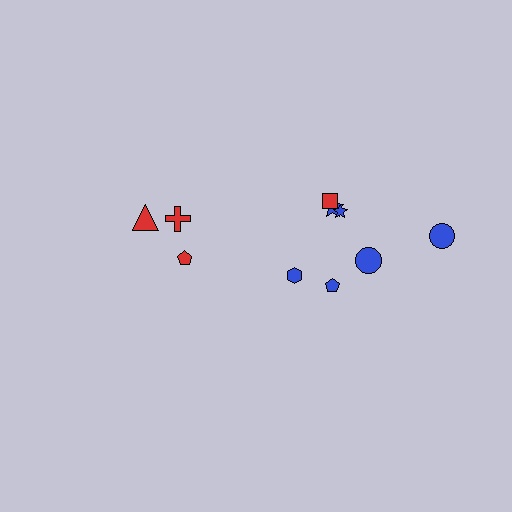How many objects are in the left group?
There are 3 objects.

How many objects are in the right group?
There are 7 objects.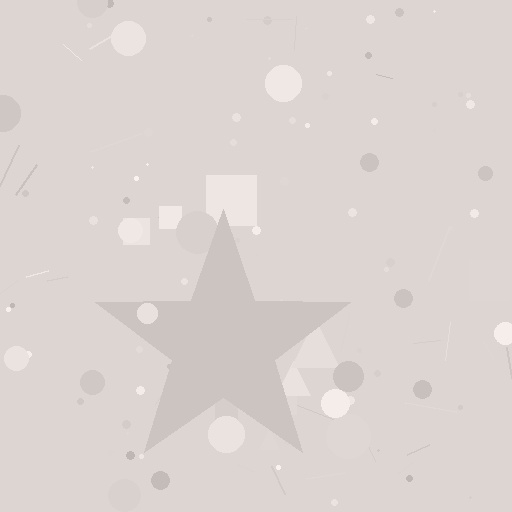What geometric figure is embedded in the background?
A star is embedded in the background.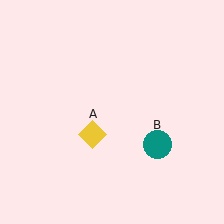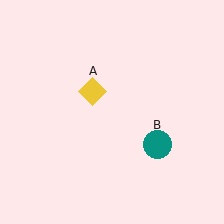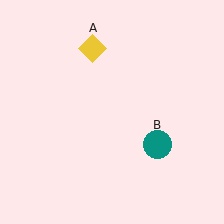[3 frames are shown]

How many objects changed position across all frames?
1 object changed position: yellow diamond (object A).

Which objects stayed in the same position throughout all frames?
Teal circle (object B) remained stationary.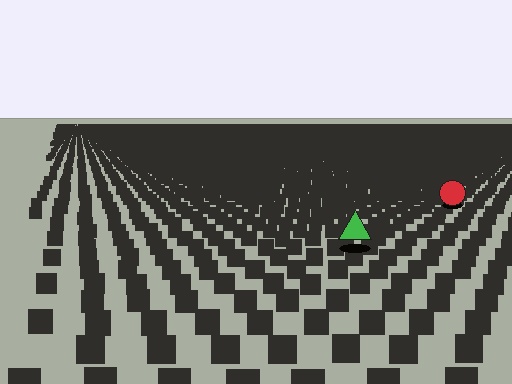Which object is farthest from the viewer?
The red circle is farthest from the viewer. It appears smaller and the ground texture around it is denser.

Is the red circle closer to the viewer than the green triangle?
No. The green triangle is closer — you can tell from the texture gradient: the ground texture is coarser near it.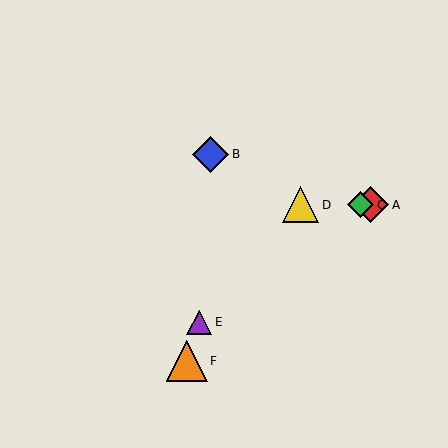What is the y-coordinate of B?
Object B is at y≈154.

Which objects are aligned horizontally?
Objects A, C, D are aligned horizontally.